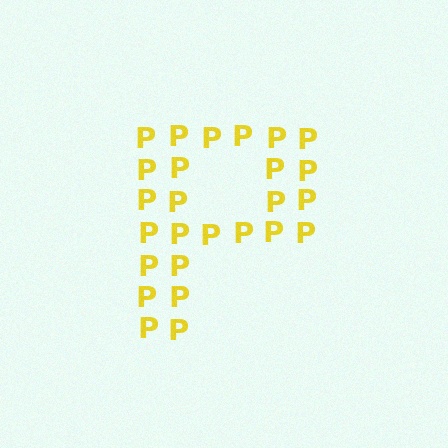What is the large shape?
The large shape is the letter P.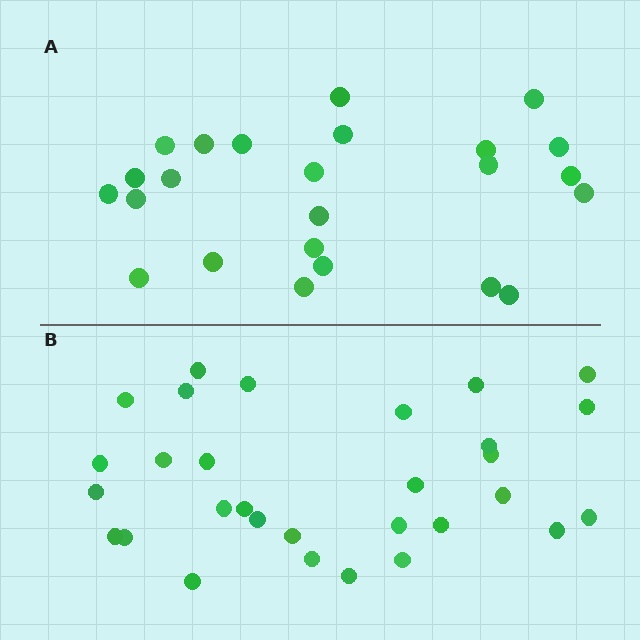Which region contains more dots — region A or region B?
Region B (the bottom region) has more dots.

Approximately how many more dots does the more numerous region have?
Region B has about 6 more dots than region A.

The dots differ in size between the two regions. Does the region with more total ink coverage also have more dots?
No. Region A has more total ink coverage because its dots are larger, but region B actually contains more individual dots. Total area can be misleading — the number of items is what matters here.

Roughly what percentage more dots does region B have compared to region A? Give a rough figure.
About 25% more.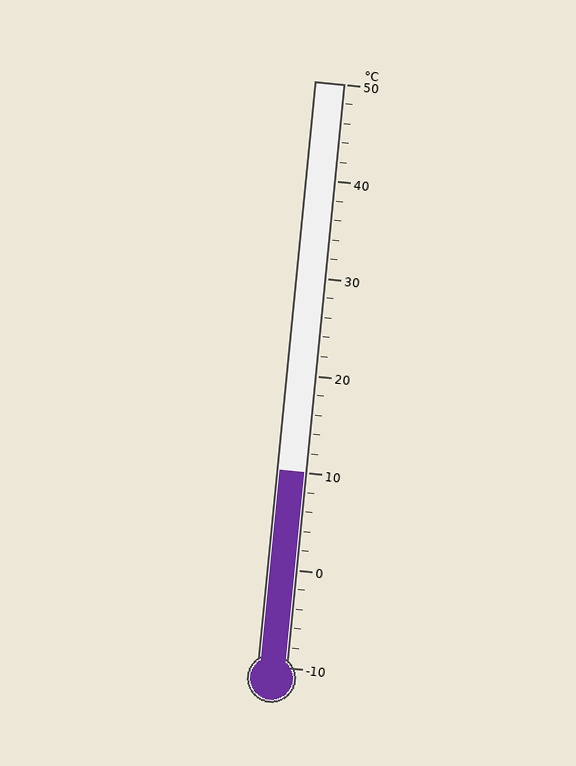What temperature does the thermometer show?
The thermometer shows approximately 10°C.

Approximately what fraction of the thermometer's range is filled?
The thermometer is filled to approximately 35% of its range.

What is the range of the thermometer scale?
The thermometer scale ranges from -10°C to 50°C.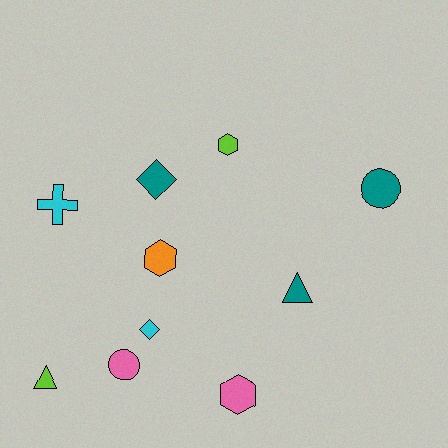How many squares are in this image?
There are no squares.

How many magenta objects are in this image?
There are no magenta objects.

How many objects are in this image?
There are 10 objects.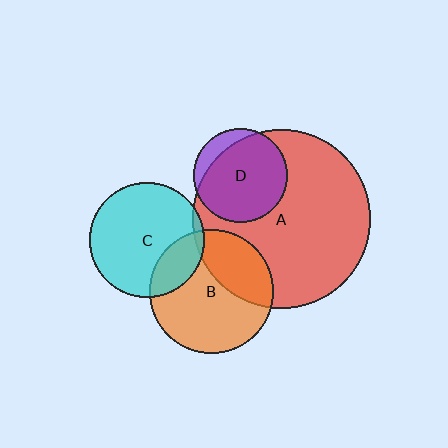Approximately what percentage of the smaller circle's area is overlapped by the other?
Approximately 85%.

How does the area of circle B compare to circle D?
Approximately 1.7 times.